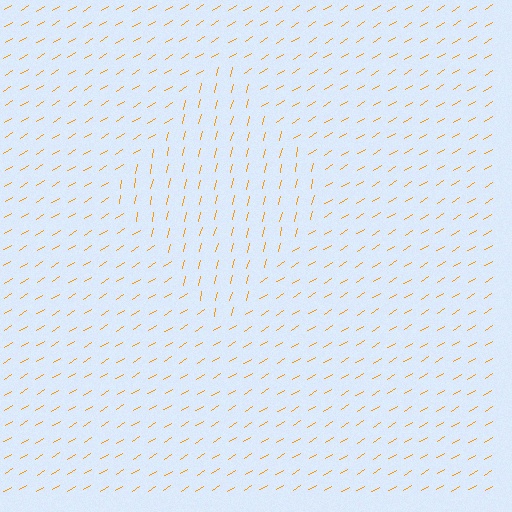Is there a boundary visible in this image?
Yes, there is a texture boundary formed by a change in line orientation.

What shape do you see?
I see a diamond.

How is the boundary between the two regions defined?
The boundary is defined purely by a change in line orientation (approximately 45 degrees difference). All lines are the same color and thickness.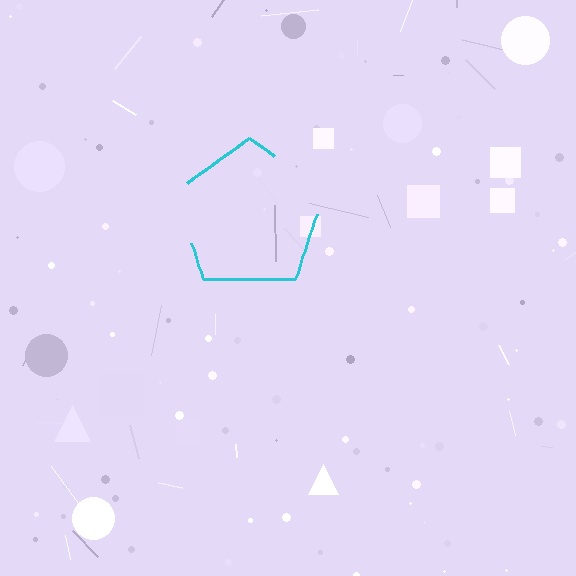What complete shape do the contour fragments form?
The contour fragments form a pentagon.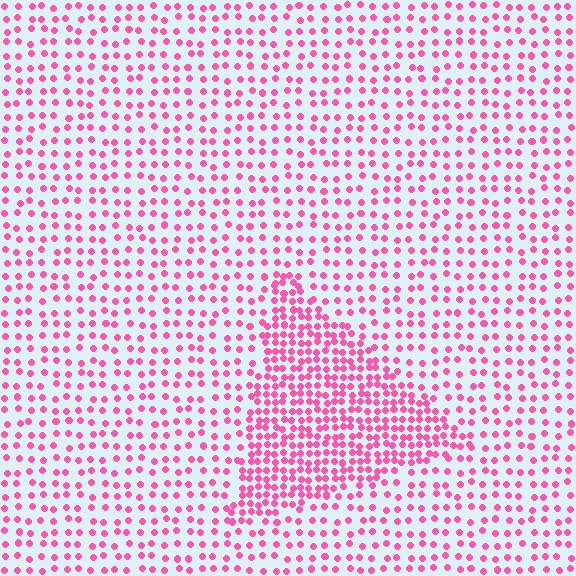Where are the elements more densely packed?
The elements are more densely packed inside the triangle boundary.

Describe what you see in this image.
The image contains small pink elements arranged at two different densities. A triangle-shaped region is visible where the elements are more densely packed than the surrounding area.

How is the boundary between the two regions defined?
The boundary is defined by a change in element density (approximately 2.1x ratio). All elements are the same color, size, and shape.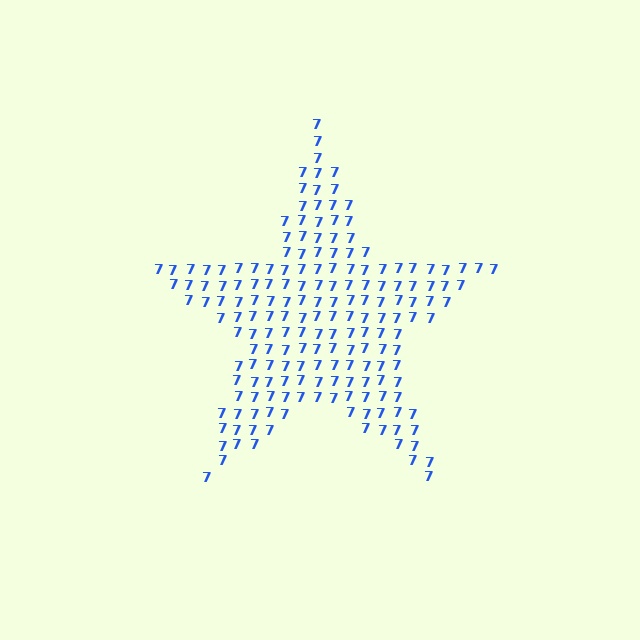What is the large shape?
The large shape is a star.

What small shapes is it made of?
It is made of small digit 7's.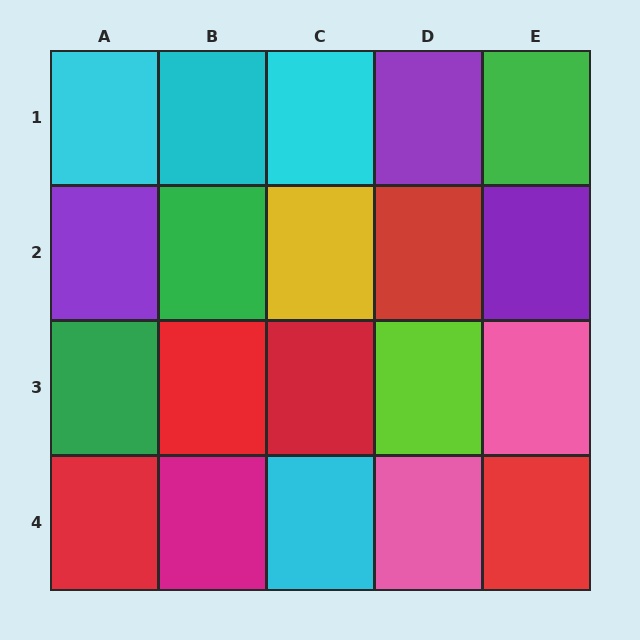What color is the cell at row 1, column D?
Purple.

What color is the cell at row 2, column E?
Purple.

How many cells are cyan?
4 cells are cyan.